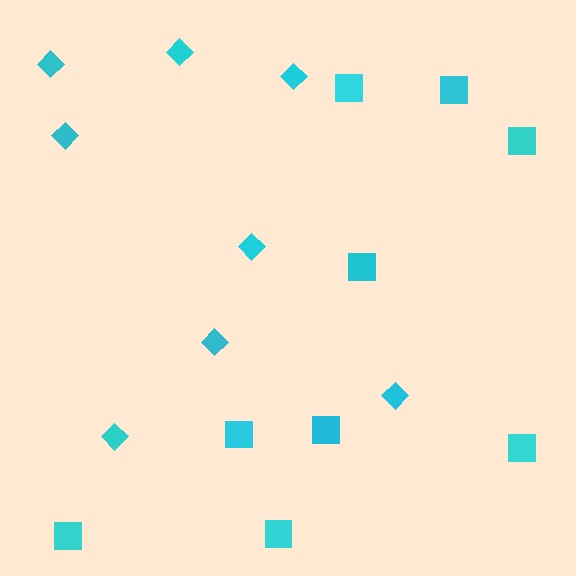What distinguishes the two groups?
There are 2 groups: one group of squares (9) and one group of diamonds (8).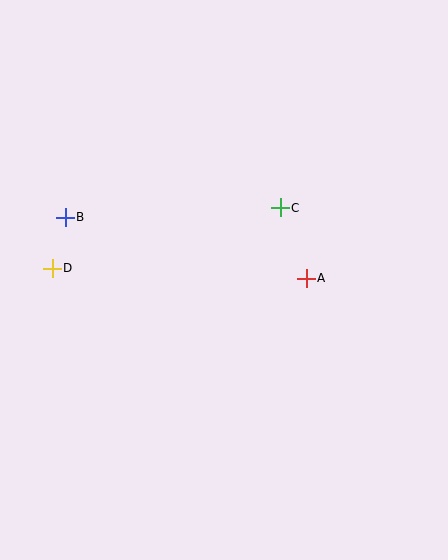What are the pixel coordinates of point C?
Point C is at (281, 208).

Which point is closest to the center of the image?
Point A at (306, 278) is closest to the center.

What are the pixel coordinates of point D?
Point D is at (52, 268).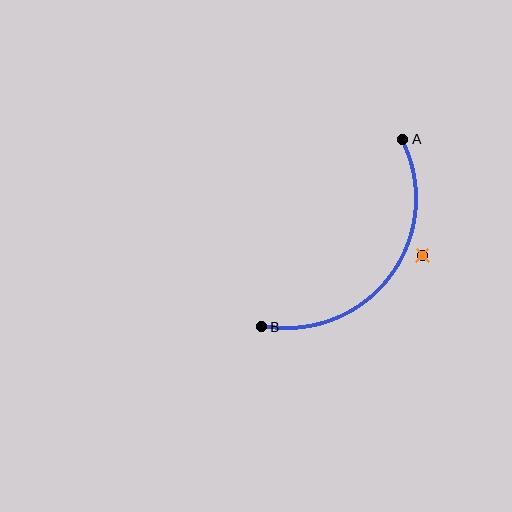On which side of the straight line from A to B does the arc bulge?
The arc bulges below and to the right of the straight line connecting A and B.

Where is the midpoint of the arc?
The arc midpoint is the point on the curve farthest from the straight line joining A and B. It sits below and to the right of that line.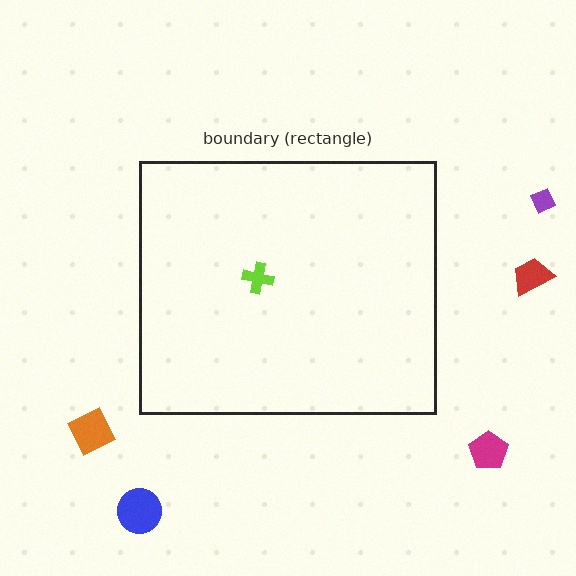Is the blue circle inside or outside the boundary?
Outside.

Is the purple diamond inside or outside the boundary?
Outside.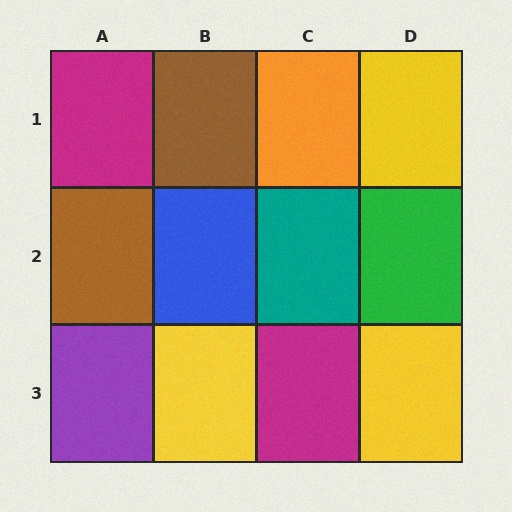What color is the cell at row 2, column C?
Teal.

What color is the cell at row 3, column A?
Purple.